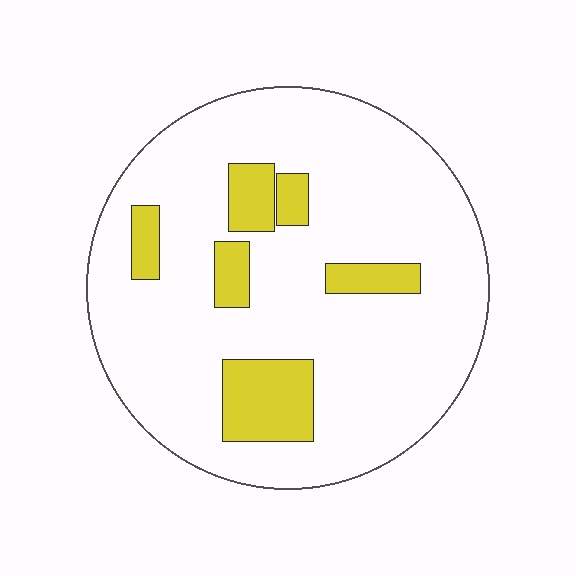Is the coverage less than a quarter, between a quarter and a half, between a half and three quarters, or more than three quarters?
Less than a quarter.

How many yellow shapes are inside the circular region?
6.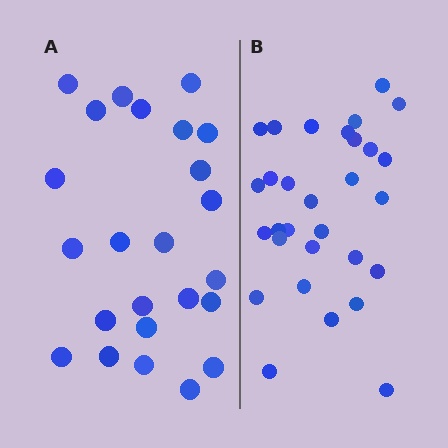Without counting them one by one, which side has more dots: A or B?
Region B (the right region) has more dots.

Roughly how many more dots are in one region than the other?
Region B has about 6 more dots than region A.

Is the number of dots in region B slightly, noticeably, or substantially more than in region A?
Region B has noticeably more, but not dramatically so. The ratio is roughly 1.2 to 1.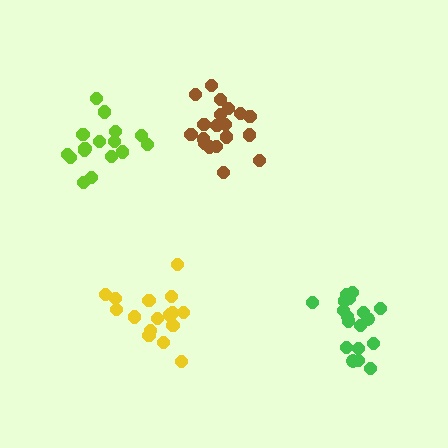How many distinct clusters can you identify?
There are 4 distinct clusters.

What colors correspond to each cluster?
The clusters are colored: lime, yellow, green, brown.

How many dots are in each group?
Group 1: 16 dots, Group 2: 16 dots, Group 3: 18 dots, Group 4: 19 dots (69 total).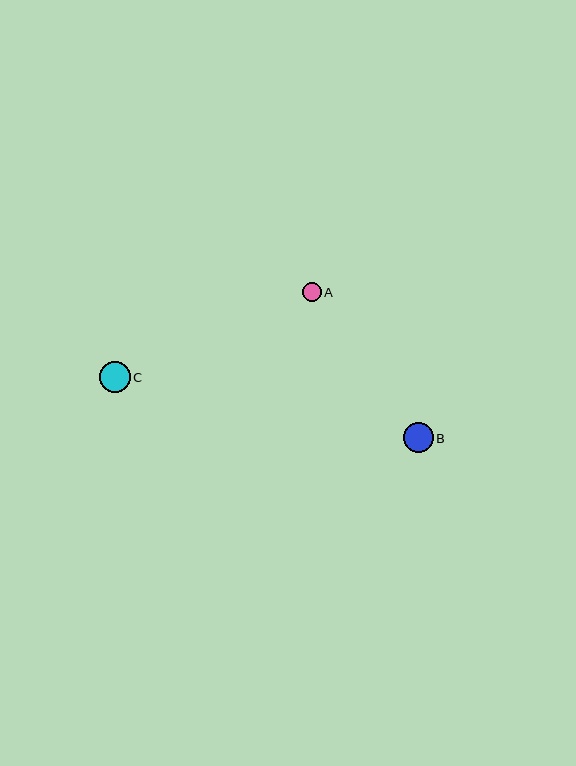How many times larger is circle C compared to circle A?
Circle C is approximately 1.7 times the size of circle A.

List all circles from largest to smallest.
From largest to smallest: C, B, A.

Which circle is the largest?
Circle C is the largest with a size of approximately 31 pixels.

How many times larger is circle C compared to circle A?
Circle C is approximately 1.7 times the size of circle A.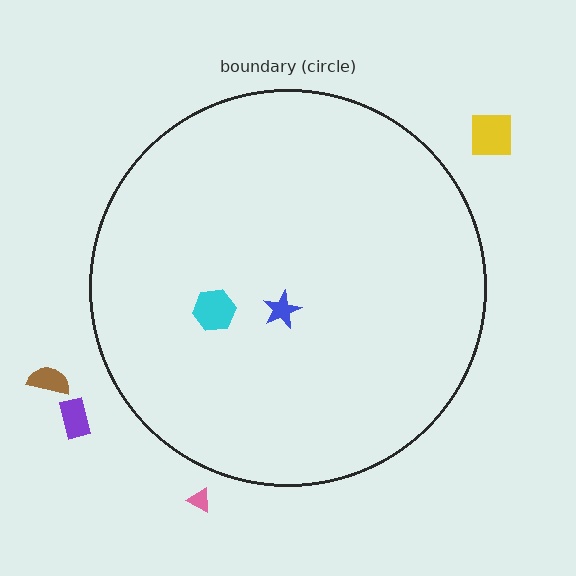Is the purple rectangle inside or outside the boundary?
Outside.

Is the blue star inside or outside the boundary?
Inside.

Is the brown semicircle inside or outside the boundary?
Outside.